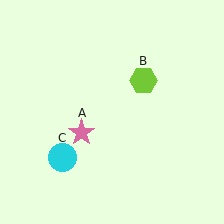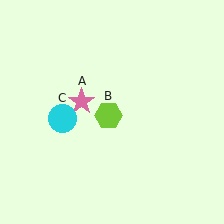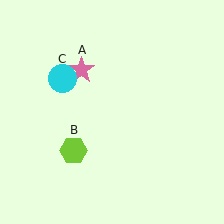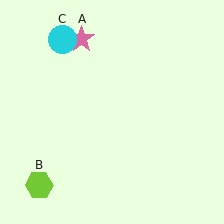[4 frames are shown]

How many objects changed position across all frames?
3 objects changed position: pink star (object A), lime hexagon (object B), cyan circle (object C).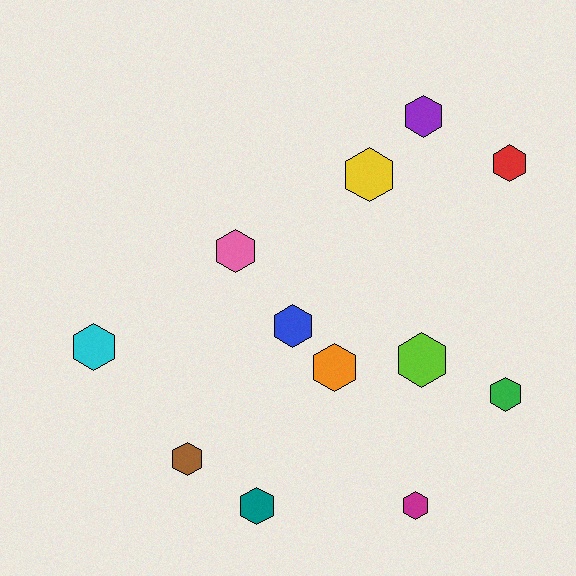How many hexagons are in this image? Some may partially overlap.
There are 12 hexagons.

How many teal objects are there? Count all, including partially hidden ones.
There is 1 teal object.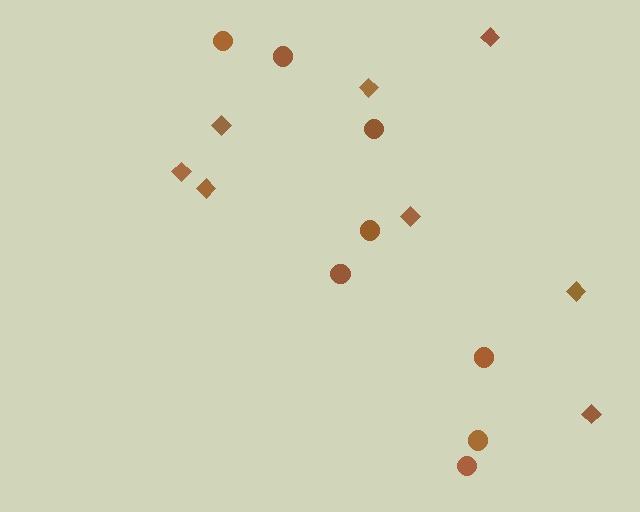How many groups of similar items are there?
There are 2 groups: one group of diamonds (8) and one group of circles (8).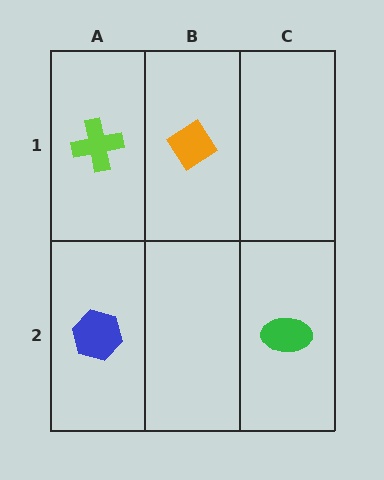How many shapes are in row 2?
2 shapes.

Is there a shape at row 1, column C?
No, that cell is empty.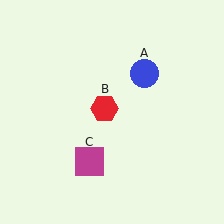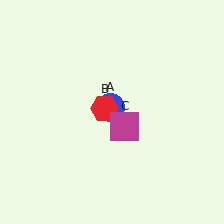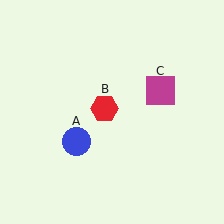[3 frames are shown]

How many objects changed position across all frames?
2 objects changed position: blue circle (object A), magenta square (object C).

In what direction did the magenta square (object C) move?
The magenta square (object C) moved up and to the right.